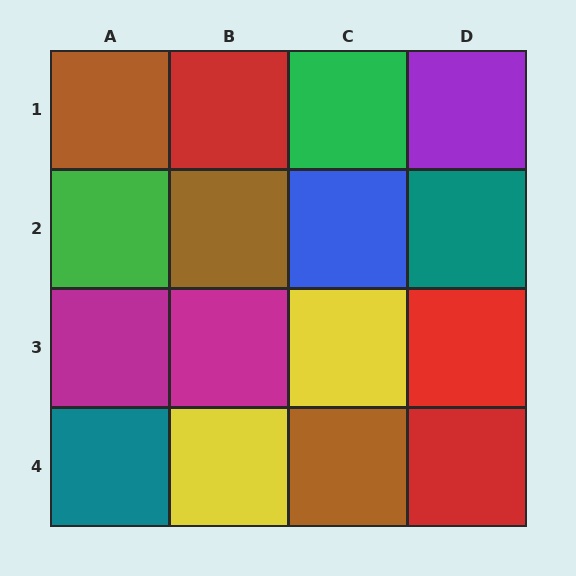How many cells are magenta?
2 cells are magenta.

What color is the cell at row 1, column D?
Purple.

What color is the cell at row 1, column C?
Green.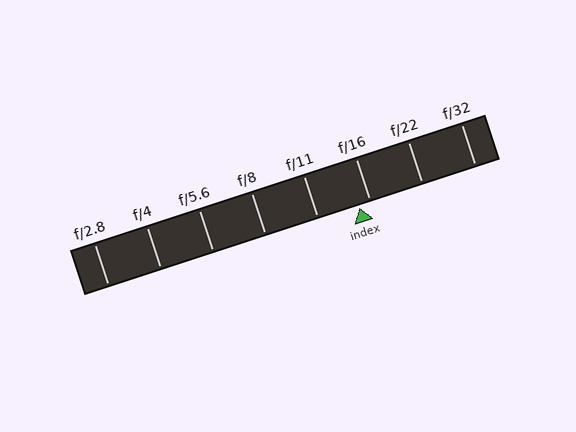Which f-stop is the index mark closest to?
The index mark is closest to f/16.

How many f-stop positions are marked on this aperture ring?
There are 8 f-stop positions marked.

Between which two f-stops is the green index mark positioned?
The index mark is between f/11 and f/16.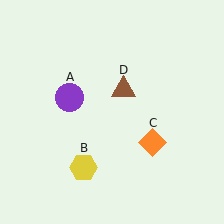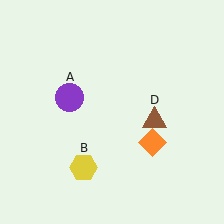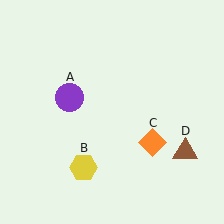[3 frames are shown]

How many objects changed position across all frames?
1 object changed position: brown triangle (object D).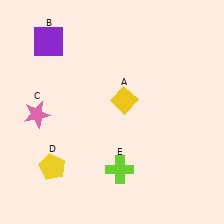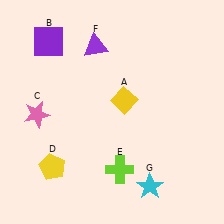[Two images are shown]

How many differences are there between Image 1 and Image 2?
There are 2 differences between the two images.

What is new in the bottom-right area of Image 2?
A cyan star (G) was added in the bottom-right area of Image 2.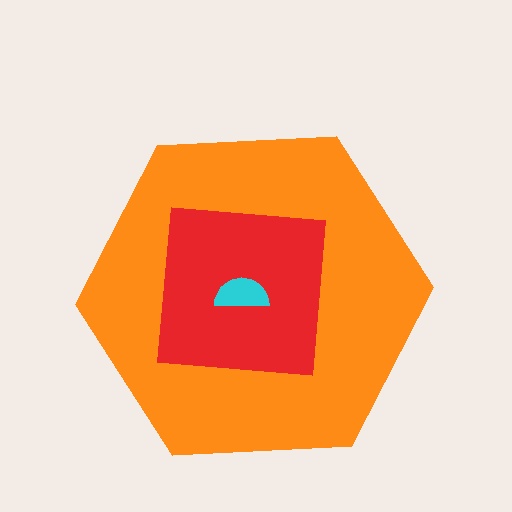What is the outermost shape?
The orange hexagon.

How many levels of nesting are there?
3.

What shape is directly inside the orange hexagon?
The red square.